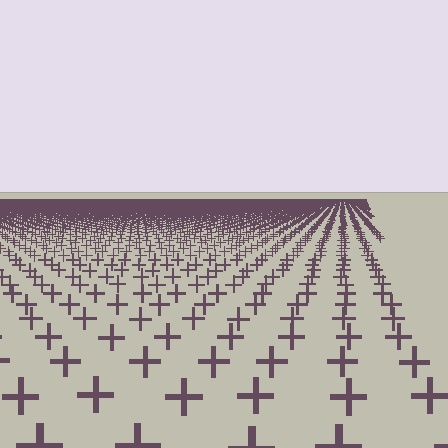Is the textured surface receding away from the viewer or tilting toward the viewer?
The surface is receding away from the viewer. Texture elements get smaller and denser toward the top.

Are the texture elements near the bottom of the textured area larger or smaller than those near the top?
Larger. Near the bottom, elements are closer to the viewer and appear at a bigger on-screen size.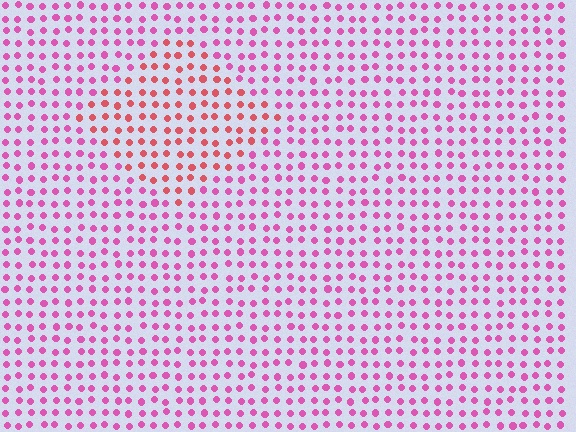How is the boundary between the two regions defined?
The boundary is defined purely by a slight shift in hue (about 35 degrees). Spacing, size, and orientation are identical on both sides.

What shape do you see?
I see a diamond.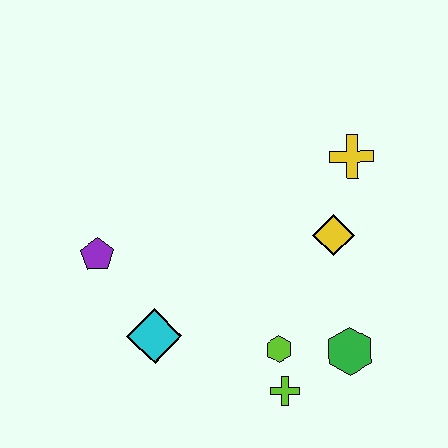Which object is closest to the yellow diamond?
The yellow cross is closest to the yellow diamond.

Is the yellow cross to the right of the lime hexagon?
Yes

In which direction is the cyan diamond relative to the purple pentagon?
The cyan diamond is below the purple pentagon.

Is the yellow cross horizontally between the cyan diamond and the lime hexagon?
No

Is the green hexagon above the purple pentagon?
No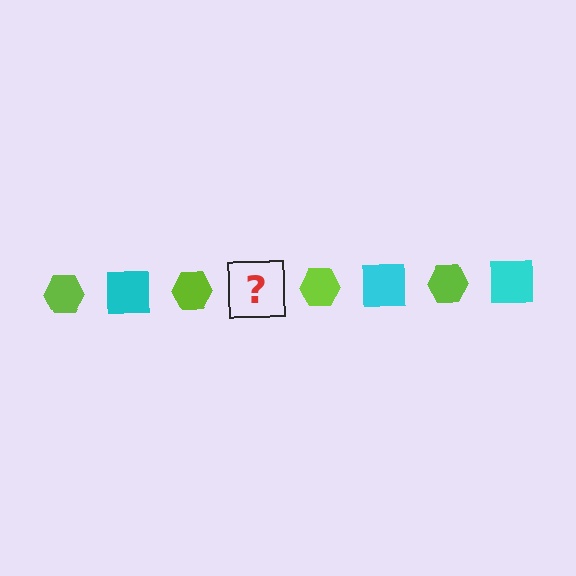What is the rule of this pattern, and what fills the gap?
The rule is that the pattern alternates between lime hexagon and cyan square. The gap should be filled with a cyan square.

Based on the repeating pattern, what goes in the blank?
The blank should be a cyan square.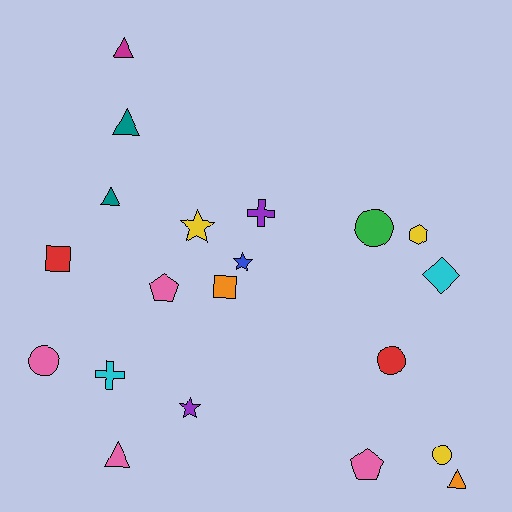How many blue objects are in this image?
There is 1 blue object.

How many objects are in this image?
There are 20 objects.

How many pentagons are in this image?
There are 2 pentagons.